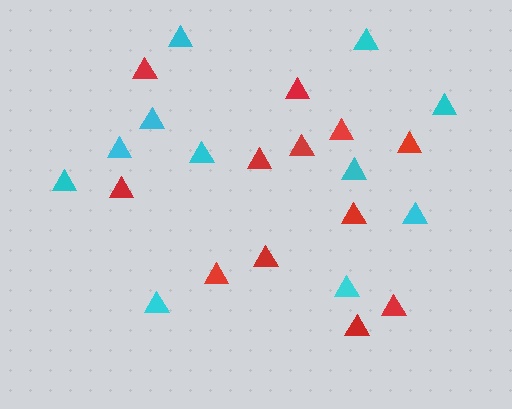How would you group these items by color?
There are 2 groups: one group of red triangles (12) and one group of cyan triangles (11).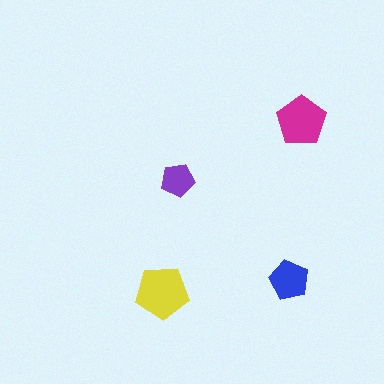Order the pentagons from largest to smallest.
the yellow one, the magenta one, the blue one, the purple one.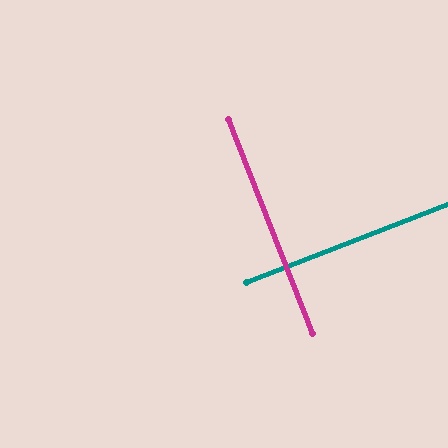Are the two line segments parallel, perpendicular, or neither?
Perpendicular — they meet at approximately 90°.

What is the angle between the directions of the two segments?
Approximately 90 degrees.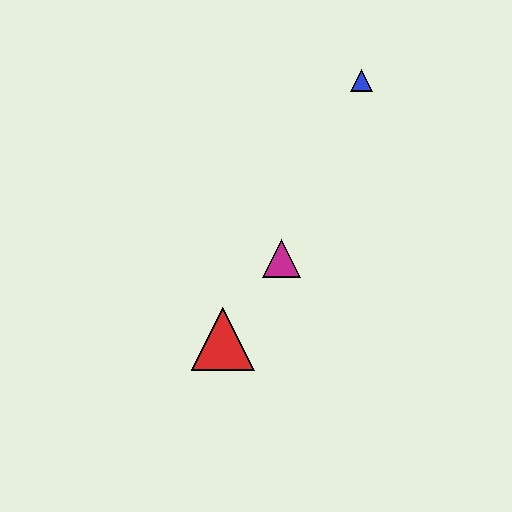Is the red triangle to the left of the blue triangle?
Yes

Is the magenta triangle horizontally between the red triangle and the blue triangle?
Yes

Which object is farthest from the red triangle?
The blue triangle is farthest from the red triangle.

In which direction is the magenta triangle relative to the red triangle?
The magenta triangle is above the red triangle.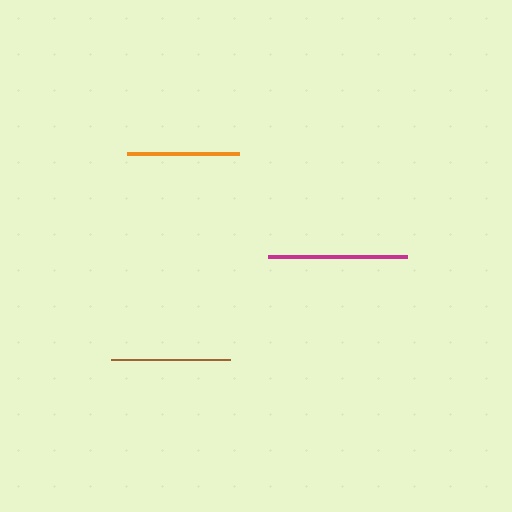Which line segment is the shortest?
The orange line is the shortest at approximately 112 pixels.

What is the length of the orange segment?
The orange segment is approximately 112 pixels long.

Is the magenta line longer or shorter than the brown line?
The magenta line is longer than the brown line.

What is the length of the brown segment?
The brown segment is approximately 119 pixels long.